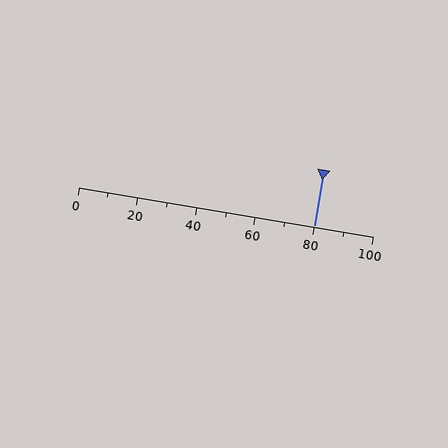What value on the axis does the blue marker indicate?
The marker indicates approximately 80.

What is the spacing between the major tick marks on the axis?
The major ticks are spaced 20 apart.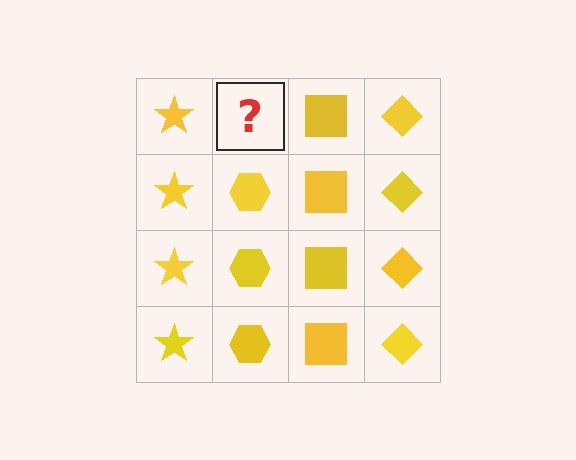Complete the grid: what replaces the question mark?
The question mark should be replaced with a yellow hexagon.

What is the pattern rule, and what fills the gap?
The rule is that each column has a consistent shape. The gap should be filled with a yellow hexagon.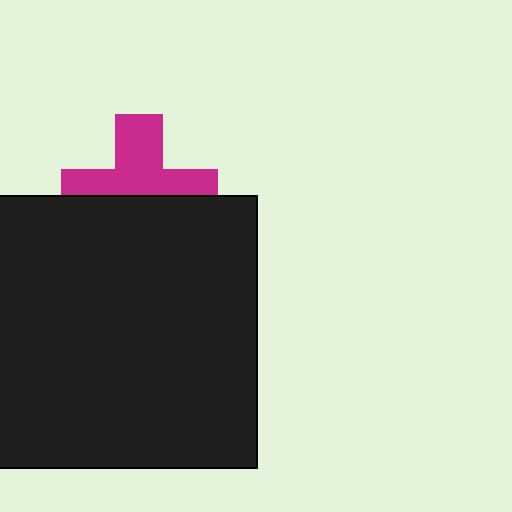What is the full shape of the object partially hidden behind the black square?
The partially hidden object is a magenta cross.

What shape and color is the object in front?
The object in front is a black square.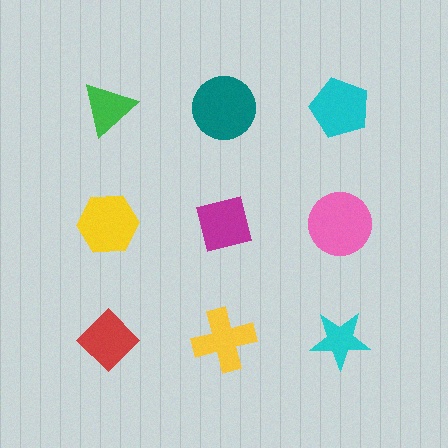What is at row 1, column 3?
A cyan pentagon.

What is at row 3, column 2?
A yellow cross.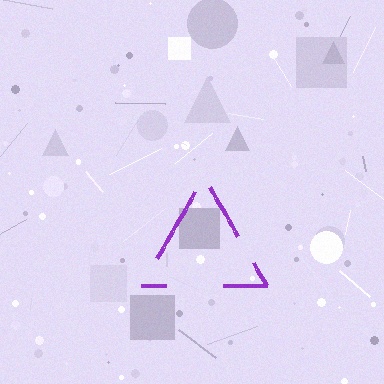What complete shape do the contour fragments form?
The contour fragments form a triangle.